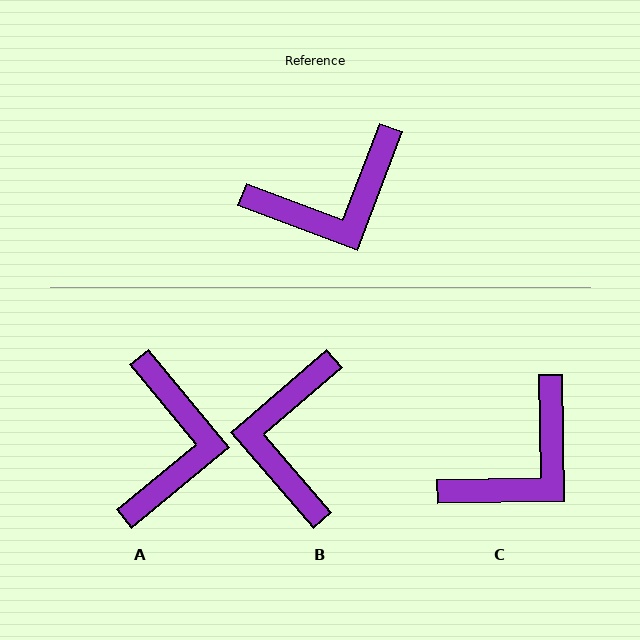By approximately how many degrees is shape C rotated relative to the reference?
Approximately 22 degrees counter-clockwise.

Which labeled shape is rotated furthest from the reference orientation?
B, about 119 degrees away.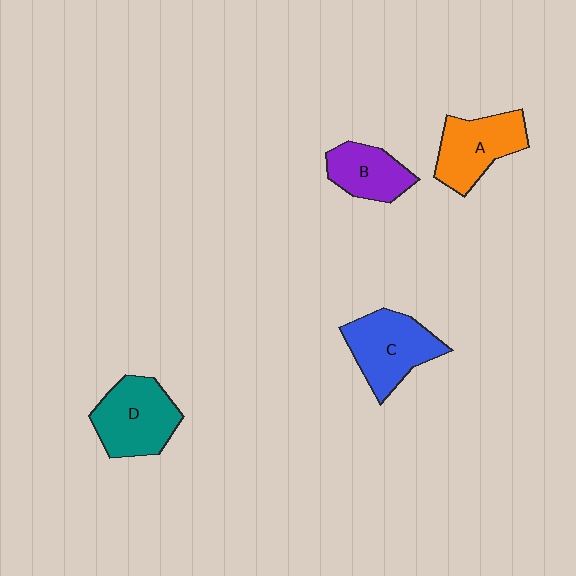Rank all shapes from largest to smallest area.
From largest to smallest: C (blue), D (teal), A (orange), B (purple).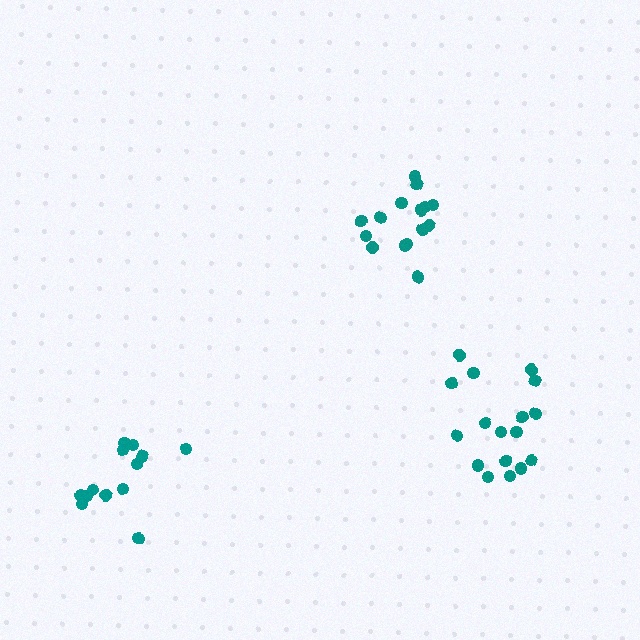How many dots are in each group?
Group 1: 13 dots, Group 2: 17 dots, Group 3: 15 dots (45 total).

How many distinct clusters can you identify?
There are 3 distinct clusters.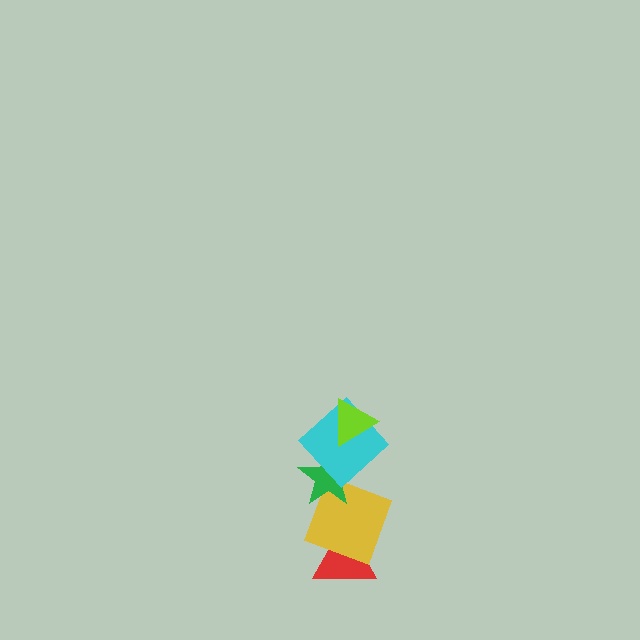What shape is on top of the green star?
The cyan diamond is on top of the green star.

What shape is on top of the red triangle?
The yellow square is on top of the red triangle.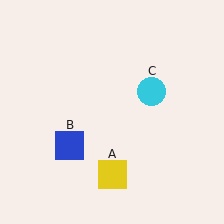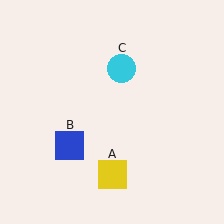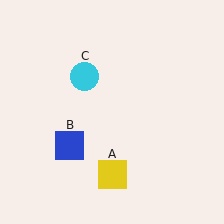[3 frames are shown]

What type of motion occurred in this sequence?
The cyan circle (object C) rotated counterclockwise around the center of the scene.